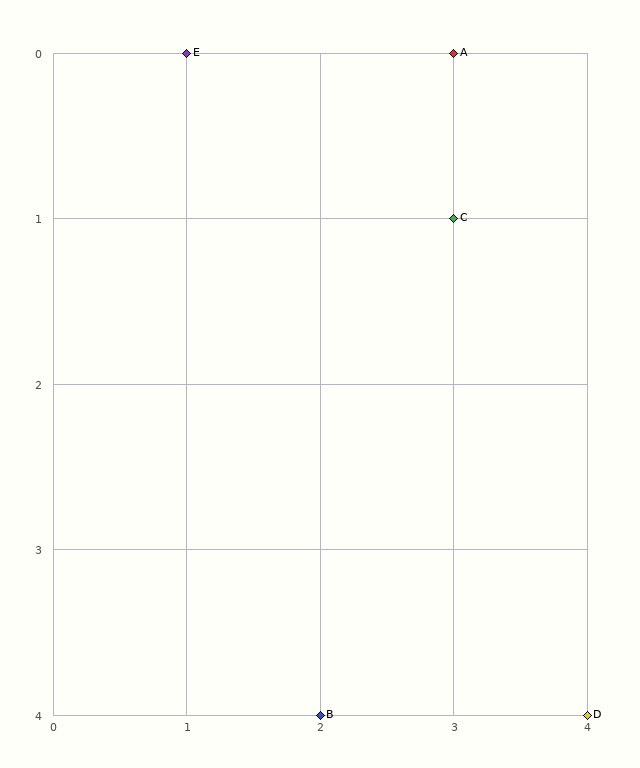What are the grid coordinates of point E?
Point E is at grid coordinates (1, 0).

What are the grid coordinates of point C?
Point C is at grid coordinates (3, 1).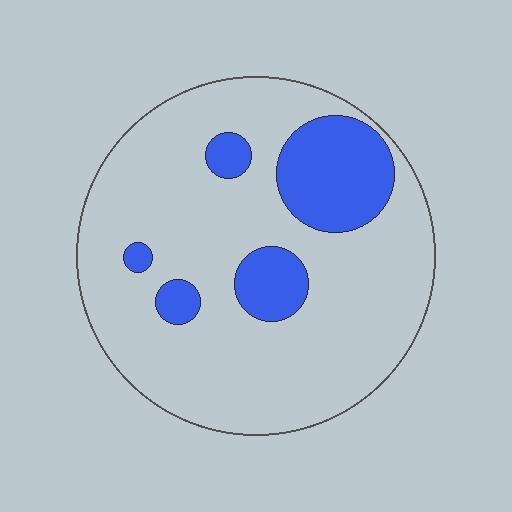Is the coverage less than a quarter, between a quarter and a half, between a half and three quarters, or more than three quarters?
Less than a quarter.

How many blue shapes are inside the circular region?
5.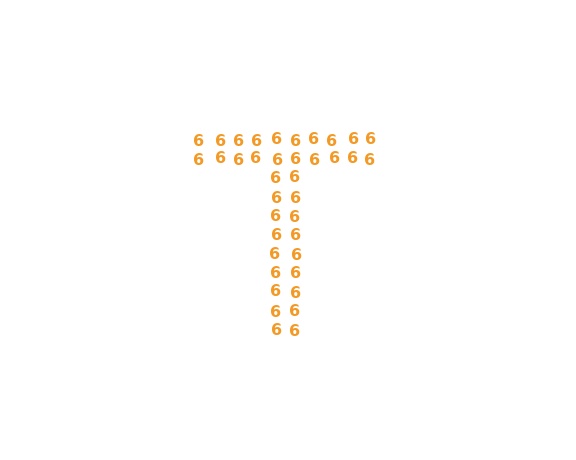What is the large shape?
The large shape is the letter T.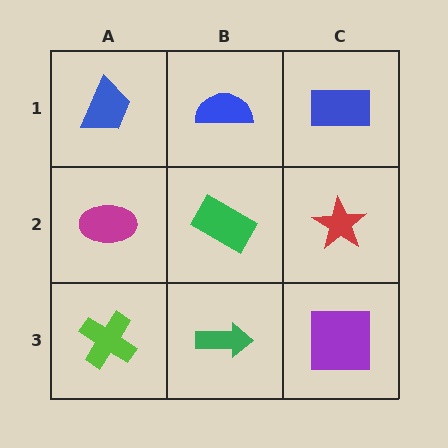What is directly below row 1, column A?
A magenta ellipse.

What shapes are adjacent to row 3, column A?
A magenta ellipse (row 2, column A), a green arrow (row 3, column B).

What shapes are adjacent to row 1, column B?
A green rectangle (row 2, column B), a blue trapezoid (row 1, column A), a blue rectangle (row 1, column C).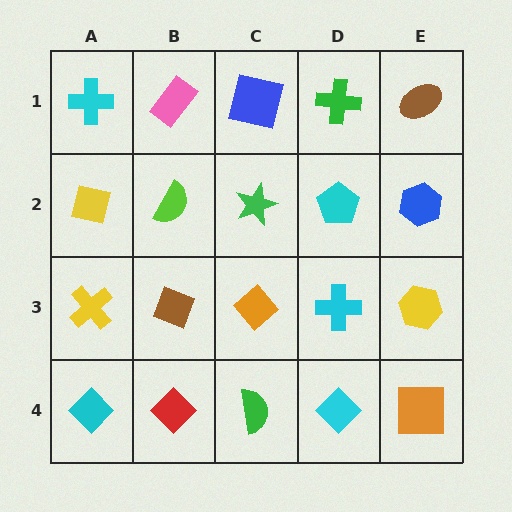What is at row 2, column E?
A blue hexagon.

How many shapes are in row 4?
5 shapes.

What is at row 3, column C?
An orange diamond.